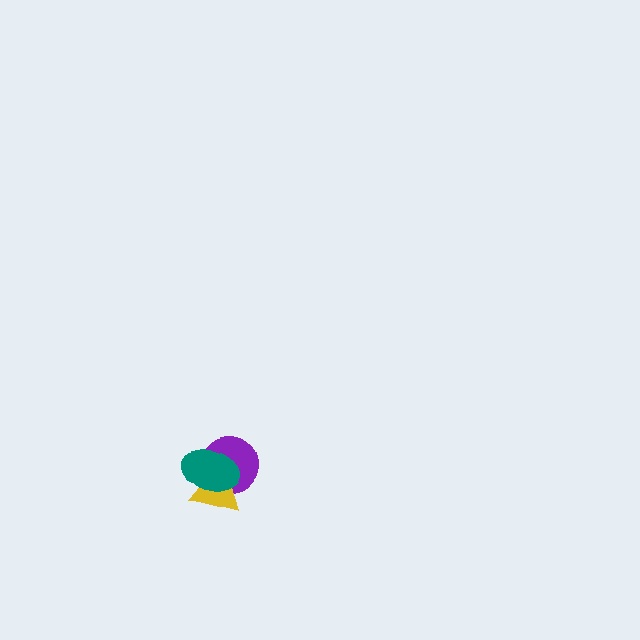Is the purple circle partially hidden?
Yes, it is partially covered by another shape.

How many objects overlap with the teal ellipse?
2 objects overlap with the teal ellipse.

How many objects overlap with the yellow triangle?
2 objects overlap with the yellow triangle.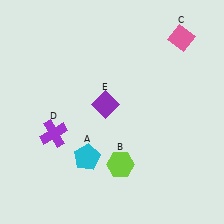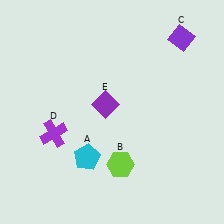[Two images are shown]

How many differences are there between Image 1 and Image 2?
There is 1 difference between the two images.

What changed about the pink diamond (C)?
In Image 1, C is pink. In Image 2, it changed to purple.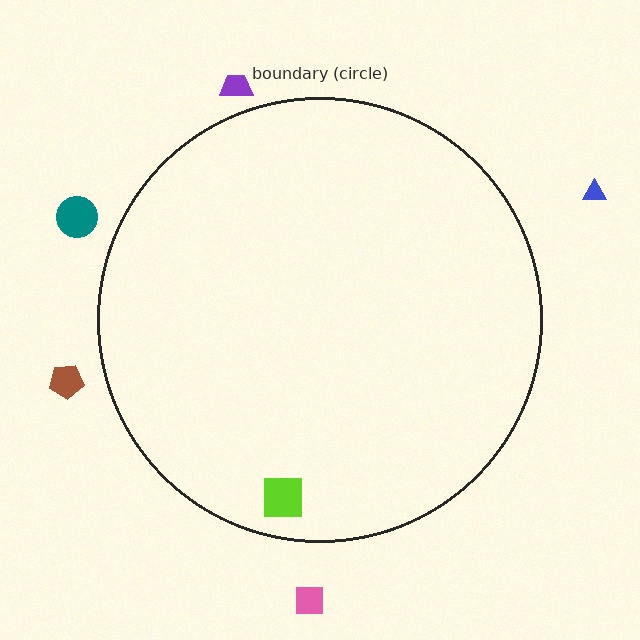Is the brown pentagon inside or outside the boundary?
Outside.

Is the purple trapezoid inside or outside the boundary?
Outside.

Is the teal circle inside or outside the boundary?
Outside.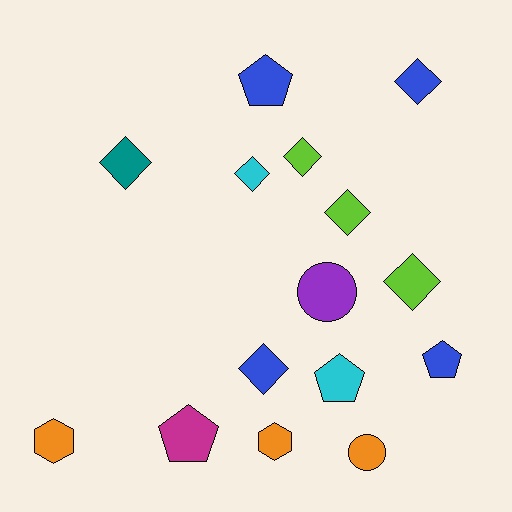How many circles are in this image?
There are 2 circles.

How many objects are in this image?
There are 15 objects.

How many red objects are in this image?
There are no red objects.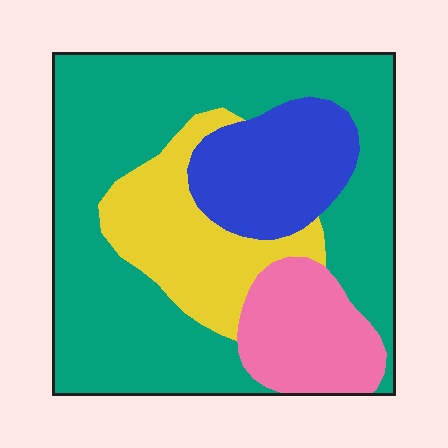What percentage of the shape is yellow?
Yellow takes up about one sixth (1/6) of the shape.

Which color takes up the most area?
Teal, at roughly 55%.